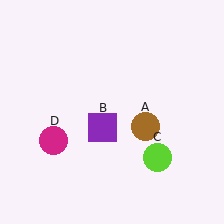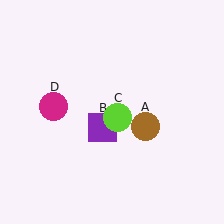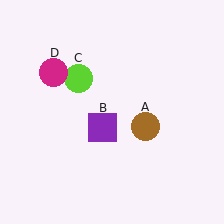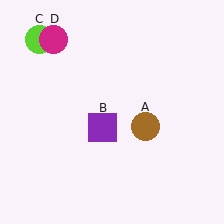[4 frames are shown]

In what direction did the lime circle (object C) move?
The lime circle (object C) moved up and to the left.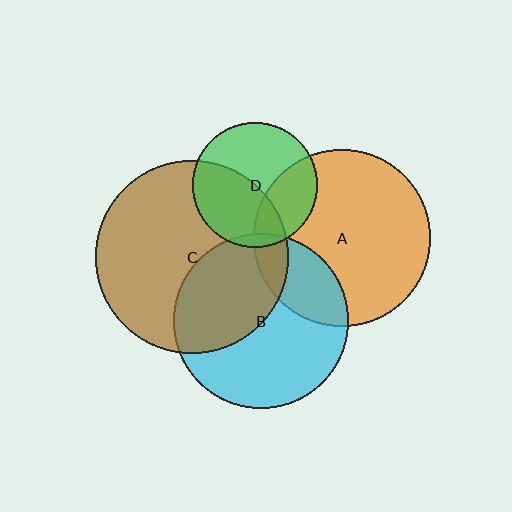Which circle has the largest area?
Circle C (brown).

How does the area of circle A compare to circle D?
Approximately 2.0 times.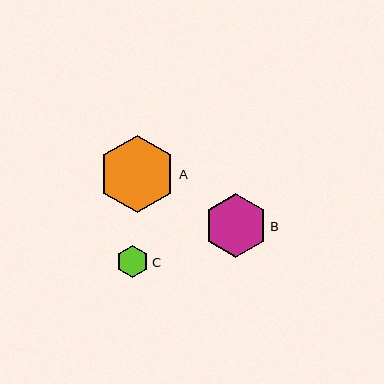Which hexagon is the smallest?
Hexagon C is the smallest with a size of approximately 32 pixels.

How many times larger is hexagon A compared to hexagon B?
Hexagon A is approximately 1.2 times the size of hexagon B.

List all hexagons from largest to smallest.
From largest to smallest: A, B, C.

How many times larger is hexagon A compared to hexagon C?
Hexagon A is approximately 2.4 times the size of hexagon C.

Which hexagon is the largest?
Hexagon A is the largest with a size of approximately 77 pixels.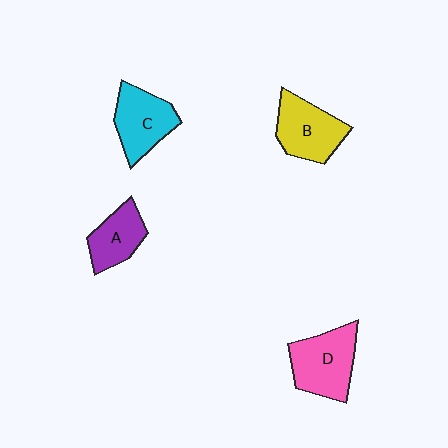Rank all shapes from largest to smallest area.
From largest to smallest: D (pink), B (yellow), C (cyan), A (purple).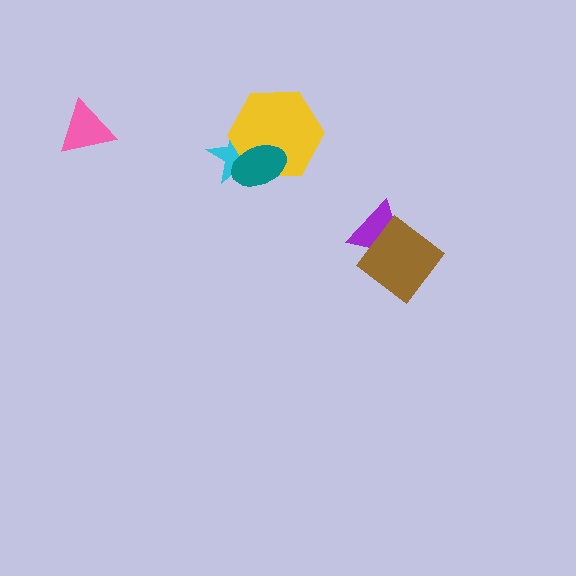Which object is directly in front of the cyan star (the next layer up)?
The yellow hexagon is directly in front of the cyan star.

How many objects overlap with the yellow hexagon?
2 objects overlap with the yellow hexagon.